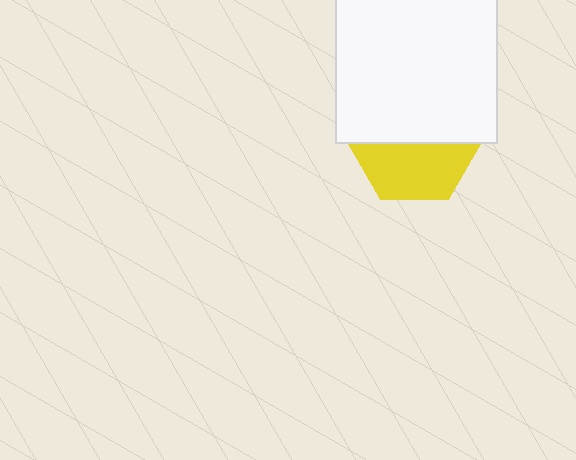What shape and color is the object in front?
The object in front is a white square.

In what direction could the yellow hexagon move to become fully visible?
The yellow hexagon could move down. That would shift it out from behind the white square entirely.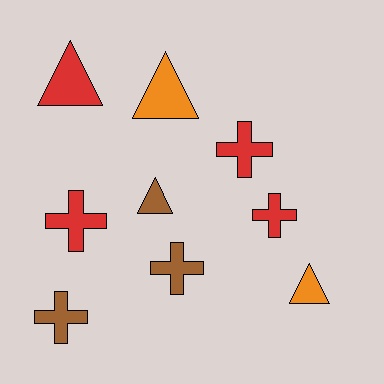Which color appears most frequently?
Red, with 4 objects.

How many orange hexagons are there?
There are no orange hexagons.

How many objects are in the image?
There are 9 objects.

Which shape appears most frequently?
Cross, with 5 objects.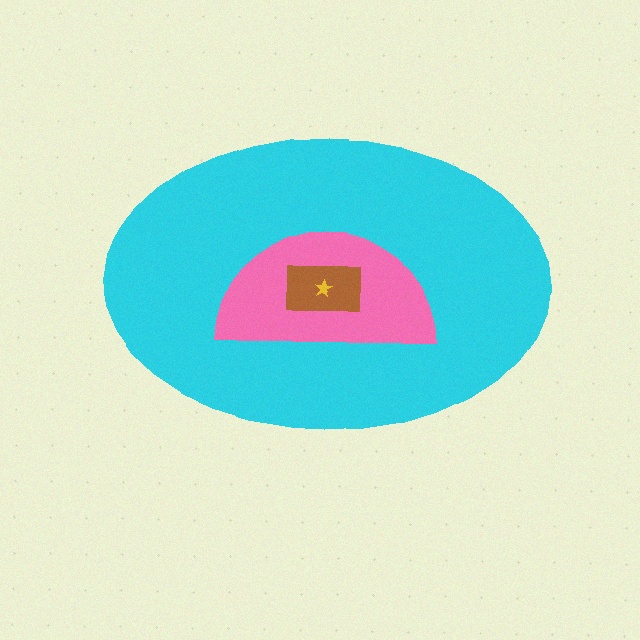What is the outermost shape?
The cyan ellipse.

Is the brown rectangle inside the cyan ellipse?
Yes.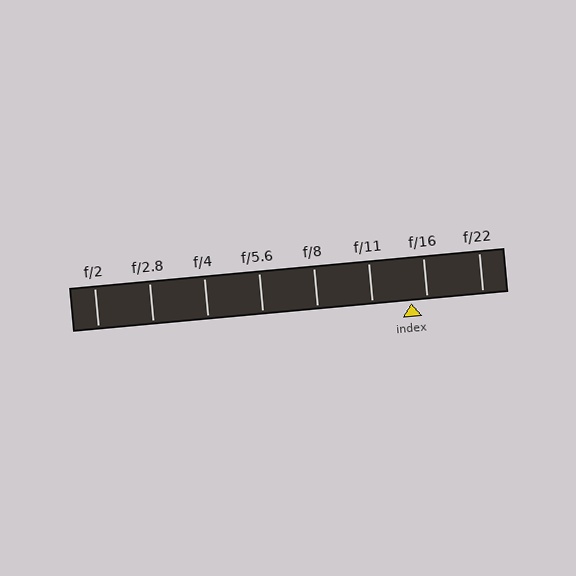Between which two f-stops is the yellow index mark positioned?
The index mark is between f/11 and f/16.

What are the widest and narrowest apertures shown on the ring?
The widest aperture shown is f/2 and the narrowest is f/22.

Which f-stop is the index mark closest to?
The index mark is closest to f/16.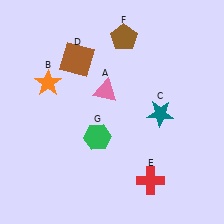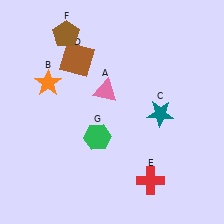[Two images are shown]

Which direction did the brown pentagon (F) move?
The brown pentagon (F) moved left.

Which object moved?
The brown pentagon (F) moved left.